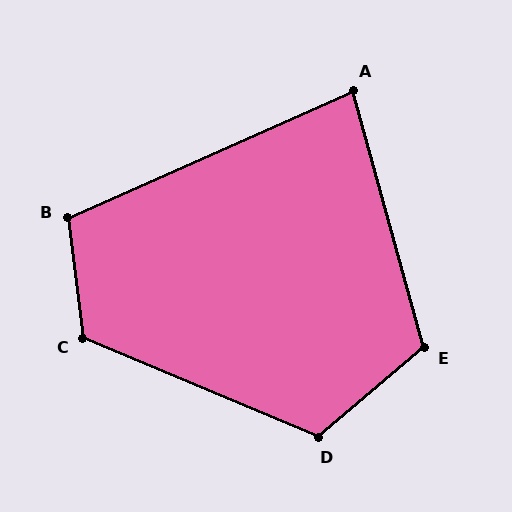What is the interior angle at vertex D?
Approximately 117 degrees (obtuse).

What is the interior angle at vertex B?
Approximately 107 degrees (obtuse).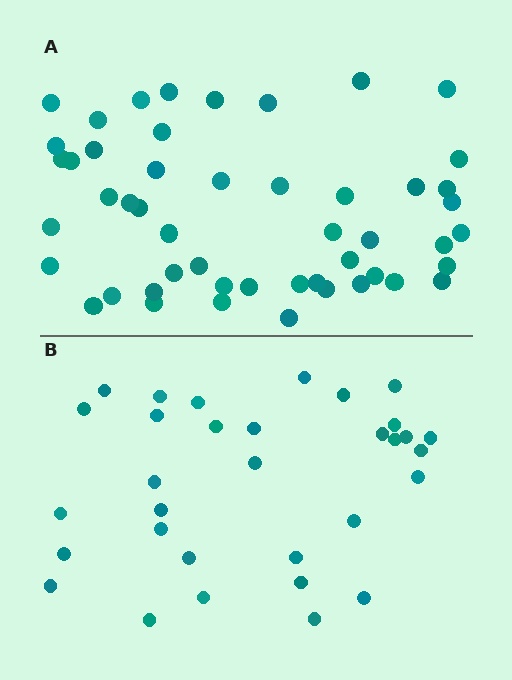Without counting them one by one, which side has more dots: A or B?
Region A (the top region) has more dots.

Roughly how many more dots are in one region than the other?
Region A has approximately 20 more dots than region B.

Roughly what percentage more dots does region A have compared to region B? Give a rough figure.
About 55% more.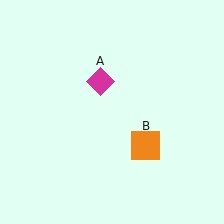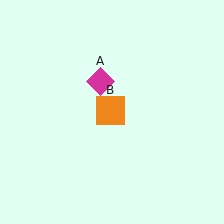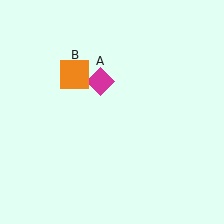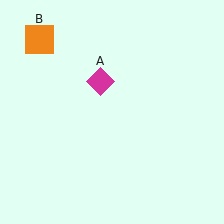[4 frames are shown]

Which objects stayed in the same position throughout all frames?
Magenta diamond (object A) remained stationary.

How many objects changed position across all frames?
1 object changed position: orange square (object B).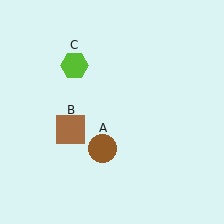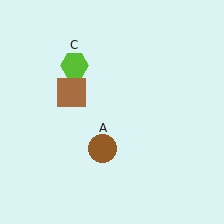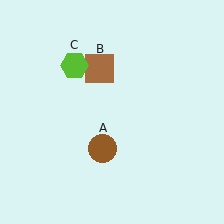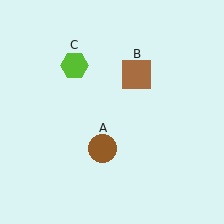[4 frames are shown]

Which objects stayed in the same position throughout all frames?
Brown circle (object A) and lime hexagon (object C) remained stationary.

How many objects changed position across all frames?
1 object changed position: brown square (object B).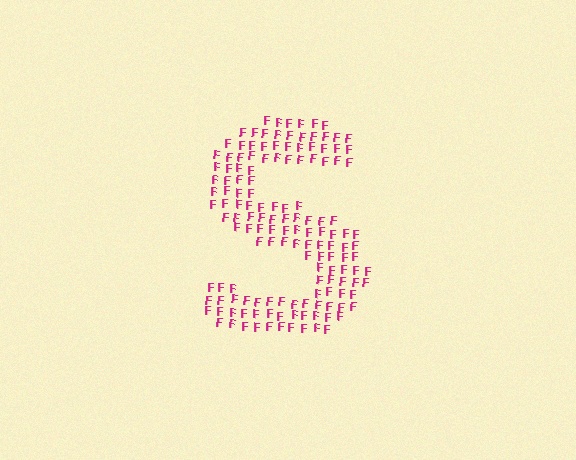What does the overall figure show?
The overall figure shows the letter S.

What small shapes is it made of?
It is made of small letter F's.